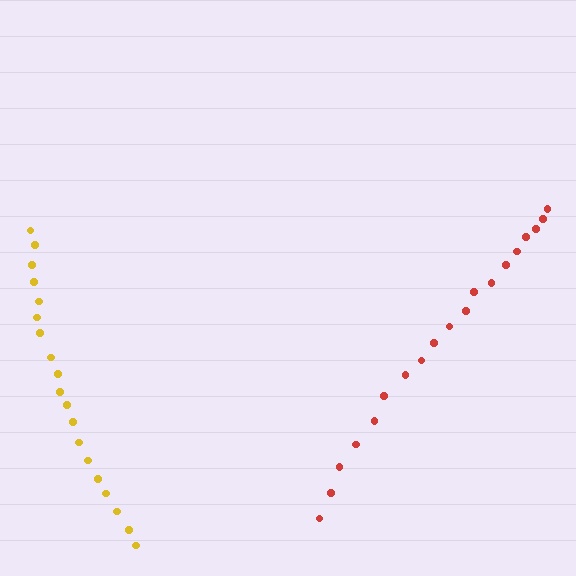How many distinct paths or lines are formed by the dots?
There are 2 distinct paths.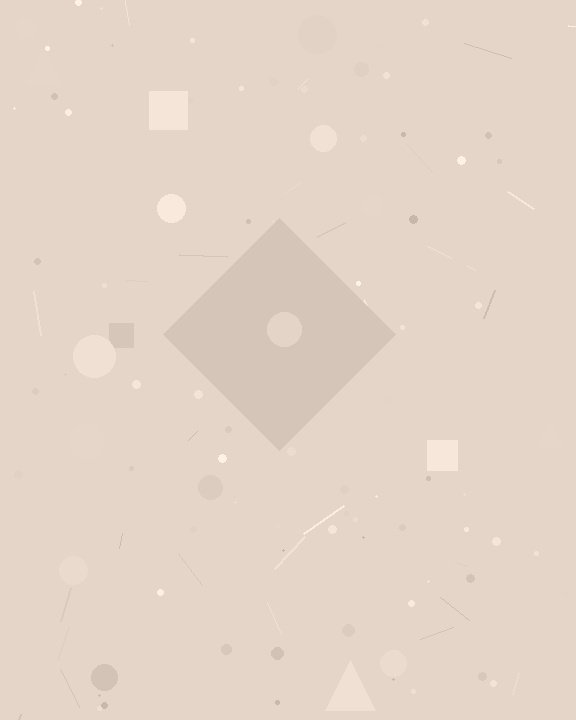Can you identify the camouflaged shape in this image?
The camouflaged shape is a diamond.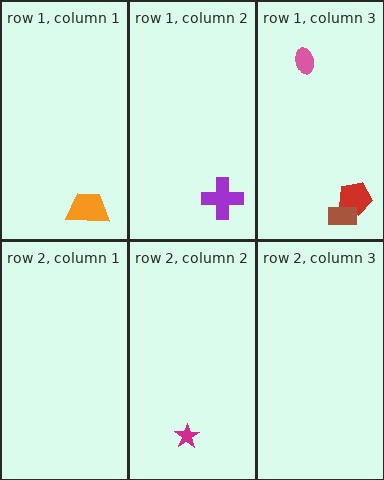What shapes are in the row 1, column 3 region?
The red pentagon, the pink ellipse, the brown rectangle.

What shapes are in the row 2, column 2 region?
The magenta star.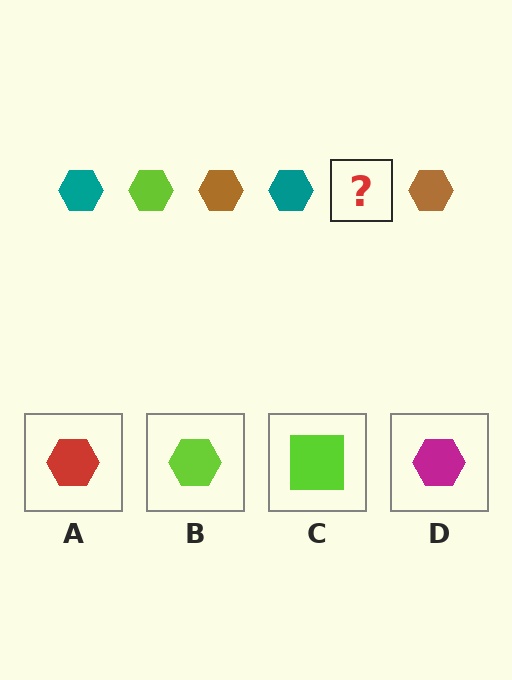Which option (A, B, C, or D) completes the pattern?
B.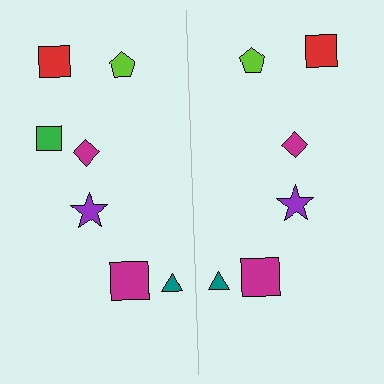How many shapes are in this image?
There are 13 shapes in this image.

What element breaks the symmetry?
A green square is missing from the right side.